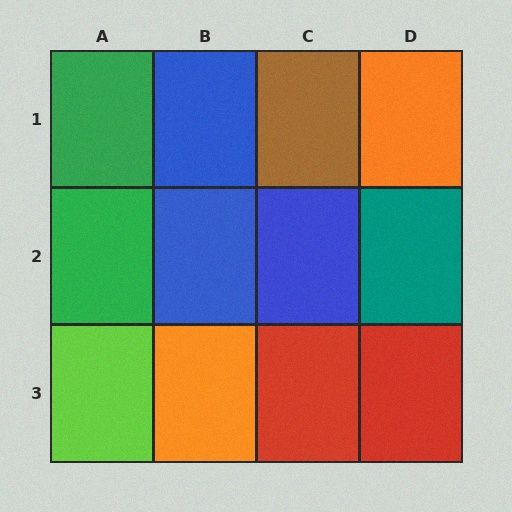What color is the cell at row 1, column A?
Green.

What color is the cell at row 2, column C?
Blue.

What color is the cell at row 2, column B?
Blue.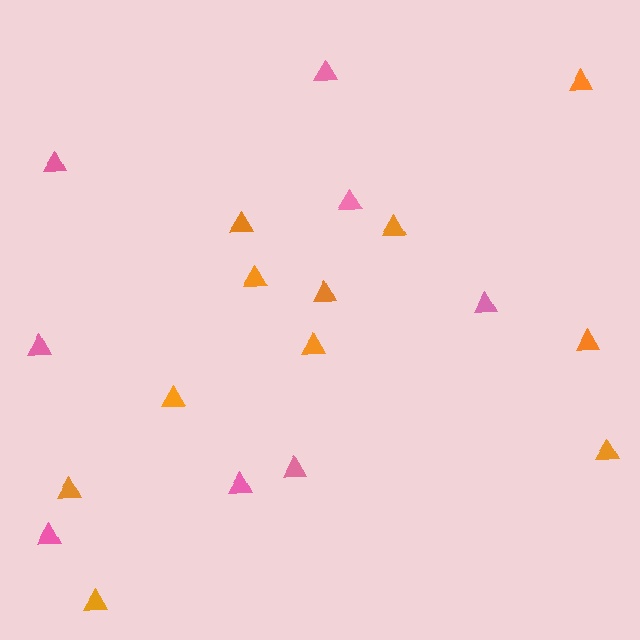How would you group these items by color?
There are 2 groups: one group of orange triangles (11) and one group of pink triangles (8).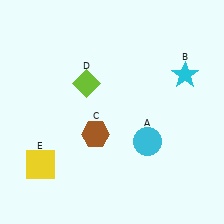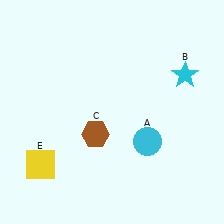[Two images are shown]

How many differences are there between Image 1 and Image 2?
There is 1 difference between the two images.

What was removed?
The lime diamond (D) was removed in Image 2.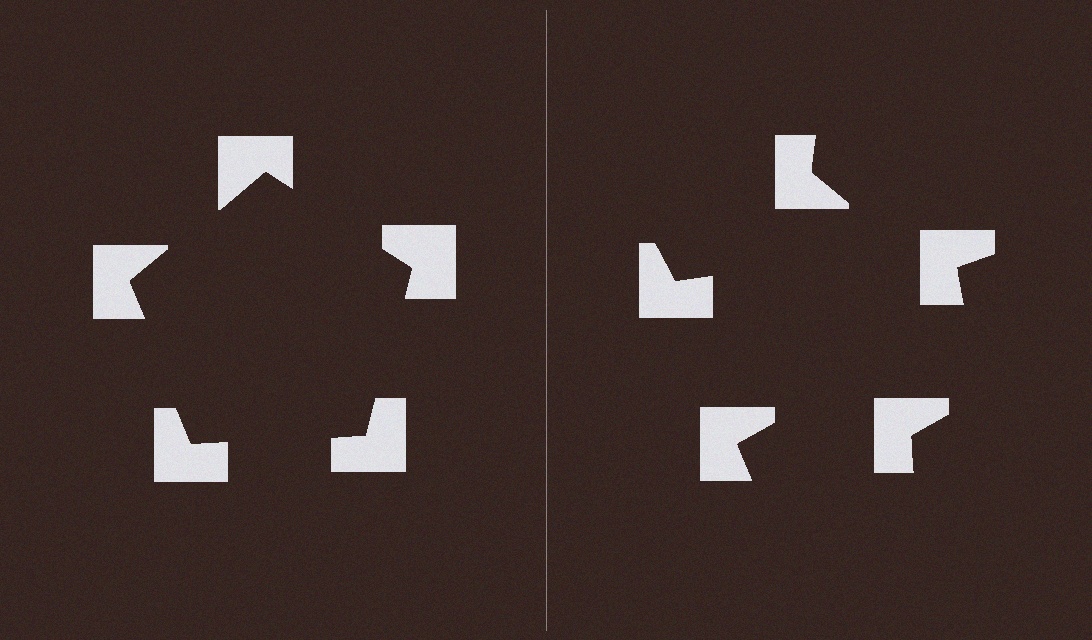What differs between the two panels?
The notched squares are positioned identically on both sides; only the wedge orientations differ. On the left they align to a pentagon; on the right they are misaligned.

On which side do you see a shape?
An illusory pentagon appears on the left side. On the right side the wedge cuts are rotated, so no coherent shape forms.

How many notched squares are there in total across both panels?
10 — 5 on each side.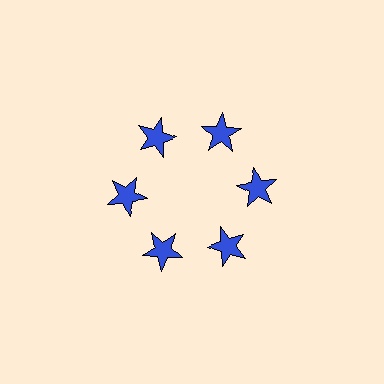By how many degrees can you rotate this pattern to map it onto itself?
The pattern maps onto itself every 60 degrees of rotation.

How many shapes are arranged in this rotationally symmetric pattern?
There are 6 shapes, arranged in 6 groups of 1.